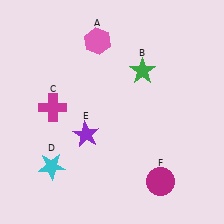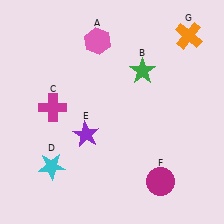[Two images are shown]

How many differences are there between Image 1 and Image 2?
There is 1 difference between the two images.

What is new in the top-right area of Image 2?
An orange cross (G) was added in the top-right area of Image 2.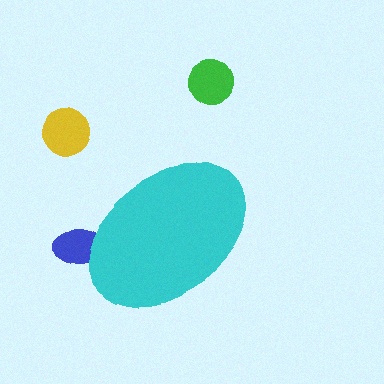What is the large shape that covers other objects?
A cyan ellipse.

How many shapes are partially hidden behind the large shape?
1 shape is partially hidden.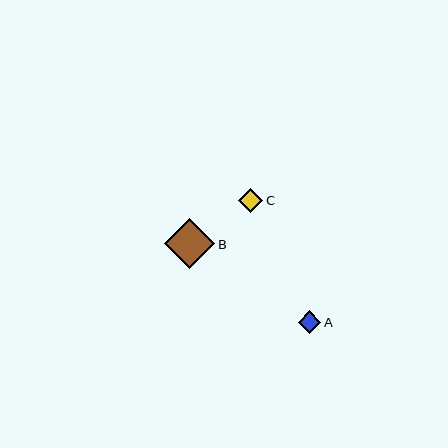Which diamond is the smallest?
Diamond A is the smallest with a size of approximately 22 pixels.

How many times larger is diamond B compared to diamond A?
Diamond B is approximately 2.2 times the size of diamond A.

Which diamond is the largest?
Diamond B is the largest with a size of approximately 50 pixels.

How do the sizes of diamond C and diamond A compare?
Diamond C and diamond A are approximately the same size.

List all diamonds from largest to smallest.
From largest to smallest: B, C, A.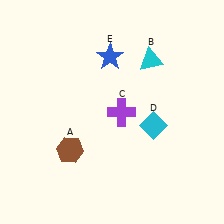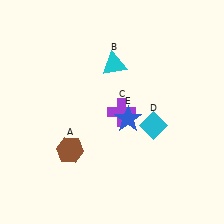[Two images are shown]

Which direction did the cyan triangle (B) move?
The cyan triangle (B) moved left.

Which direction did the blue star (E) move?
The blue star (E) moved down.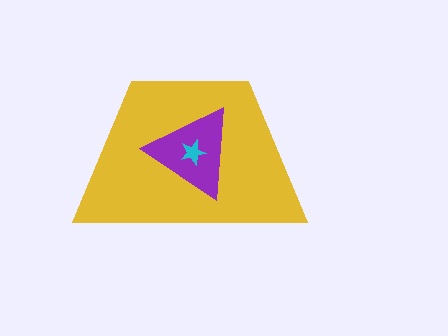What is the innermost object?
The cyan star.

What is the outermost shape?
The yellow trapezoid.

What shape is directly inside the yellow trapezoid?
The purple triangle.